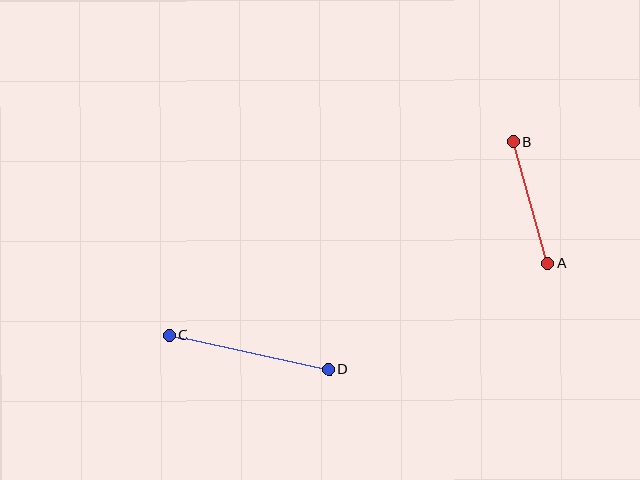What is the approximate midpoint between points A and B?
The midpoint is at approximately (530, 203) pixels.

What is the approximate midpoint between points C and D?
The midpoint is at approximately (249, 352) pixels.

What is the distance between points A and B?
The distance is approximately 126 pixels.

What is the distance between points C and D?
The distance is approximately 163 pixels.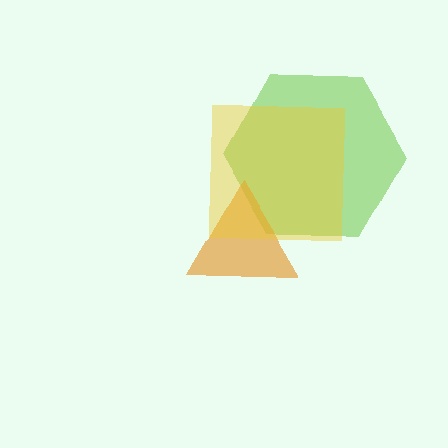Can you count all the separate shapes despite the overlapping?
Yes, there are 3 separate shapes.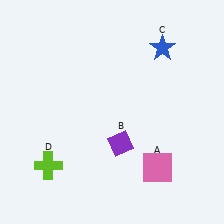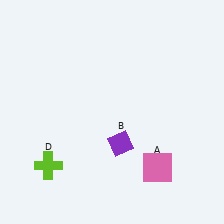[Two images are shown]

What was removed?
The blue star (C) was removed in Image 2.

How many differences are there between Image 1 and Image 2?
There is 1 difference between the two images.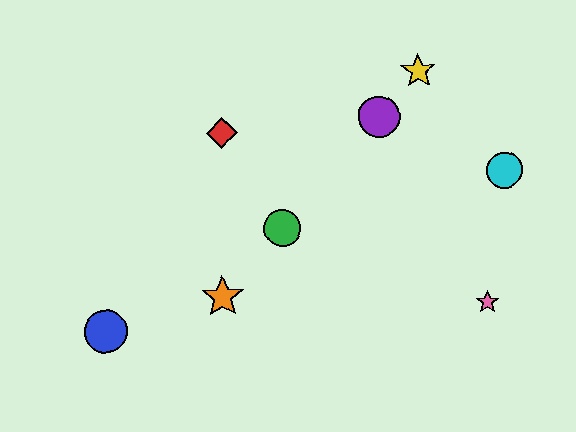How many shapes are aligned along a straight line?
4 shapes (the green circle, the yellow star, the purple circle, the orange star) are aligned along a straight line.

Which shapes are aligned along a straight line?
The green circle, the yellow star, the purple circle, the orange star are aligned along a straight line.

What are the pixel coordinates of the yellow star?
The yellow star is at (418, 71).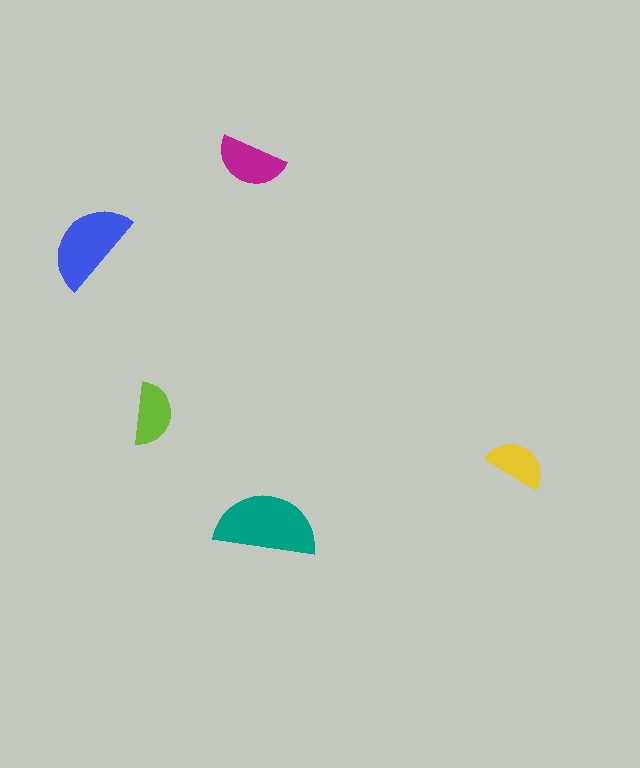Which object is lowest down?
The teal semicircle is bottommost.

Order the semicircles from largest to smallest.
the teal one, the blue one, the magenta one, the lime one, the yellow one.